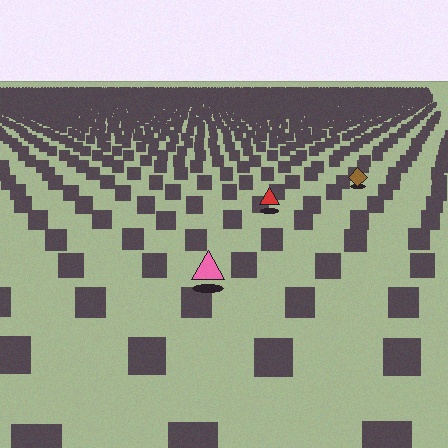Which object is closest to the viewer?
The pink triangle is closest. The texture marks near it are larger and more spread out.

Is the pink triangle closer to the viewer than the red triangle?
Yes. The pink triangle is closer — you can tell from the texture gradient: the ground texture is coarser near it.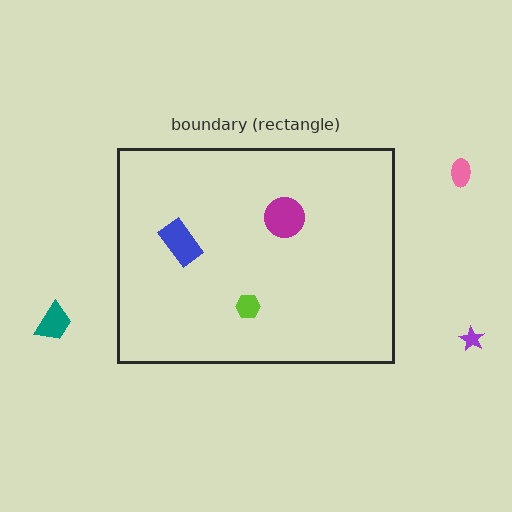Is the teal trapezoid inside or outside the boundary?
Outside.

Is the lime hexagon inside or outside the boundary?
Inside.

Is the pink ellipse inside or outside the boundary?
Outside.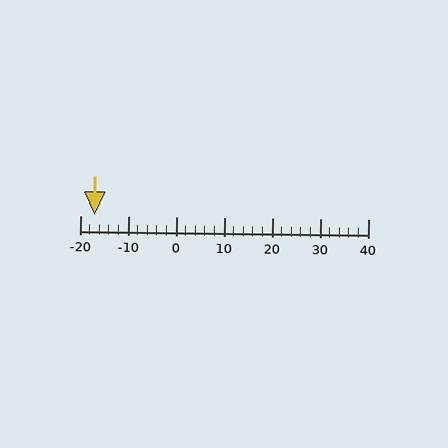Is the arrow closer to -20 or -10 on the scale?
The arrow is closer to -20.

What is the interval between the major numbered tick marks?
The major tick marks are spaced 10 units apart.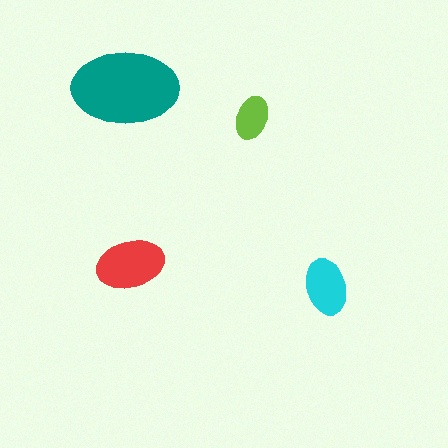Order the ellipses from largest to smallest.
the teal one, the red one, the cyan one, the lime one.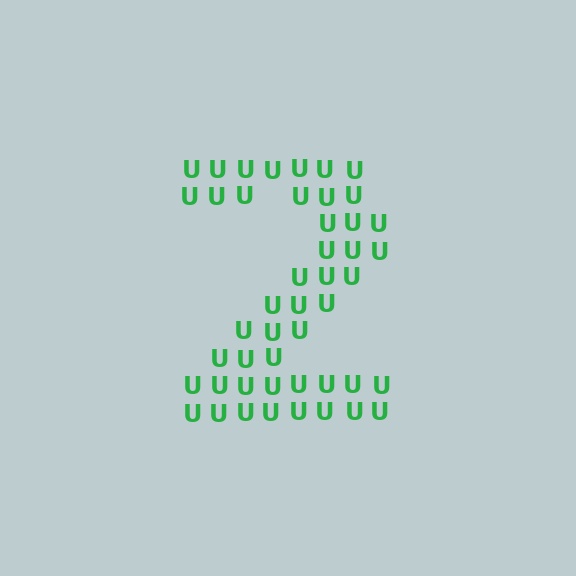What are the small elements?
The small elements are letter U's.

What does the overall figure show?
The overall figure shows the digit 2.